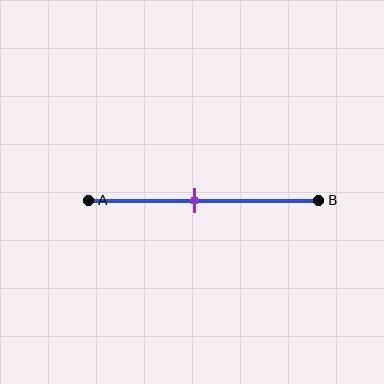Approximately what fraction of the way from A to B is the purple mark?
The purple mark is approximately 45% of the way from A to B.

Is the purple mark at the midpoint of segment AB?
No, the mark is at about 45% from A, not at the 50% midpoint.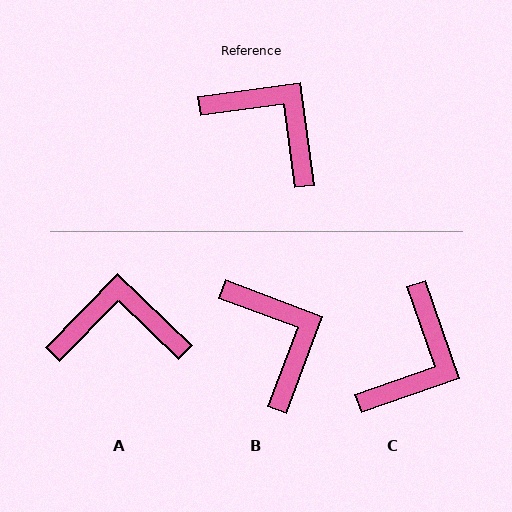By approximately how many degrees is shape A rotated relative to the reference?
Approximately 38 degrees counter-clockwise.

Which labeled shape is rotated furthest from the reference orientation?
C, about 79 degrees away.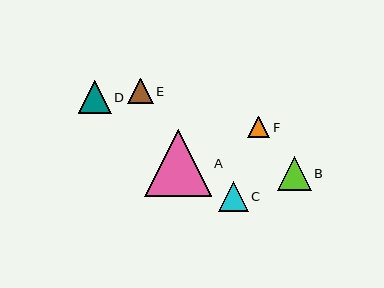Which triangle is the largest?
Triangle A is the largest with a size of approximately 67 pixels.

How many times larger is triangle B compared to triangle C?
Triangle B is approximately 1.2 times the size of triangle C.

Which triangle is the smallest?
Triangle F is the smallest with a size of approximately 22 pixels.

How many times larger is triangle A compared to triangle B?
Triangle A is approximately 2.0 times the size of triangle B.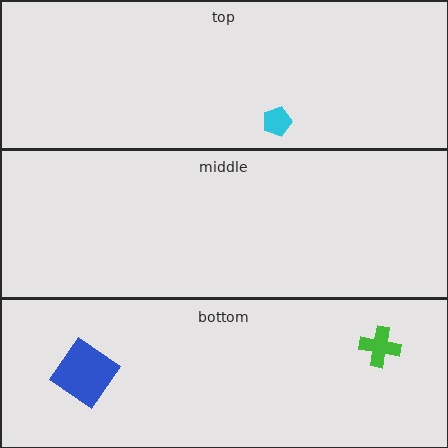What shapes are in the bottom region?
The green cross, the blue diamond.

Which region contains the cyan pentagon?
The top region.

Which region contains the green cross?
The bottom region.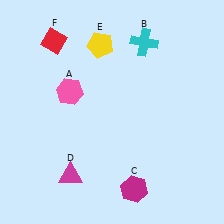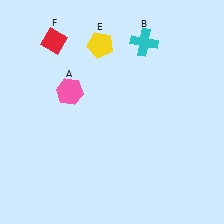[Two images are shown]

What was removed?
The magenta triangle (D), the magenta hexagon (C) were removed in Image 2.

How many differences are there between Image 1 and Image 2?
There are 2 differences between the two images.